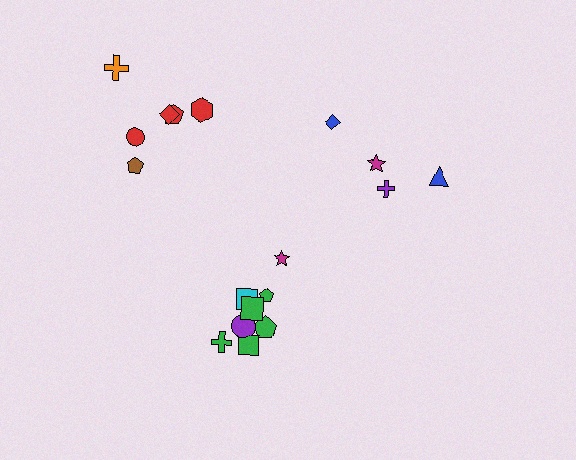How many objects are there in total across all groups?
There are 18 objects.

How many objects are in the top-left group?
There are 6 objects.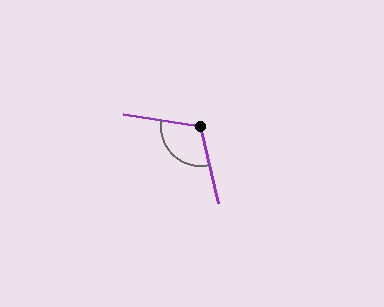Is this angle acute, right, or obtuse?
It is obtuse.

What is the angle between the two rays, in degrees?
Approximately 113 degrees.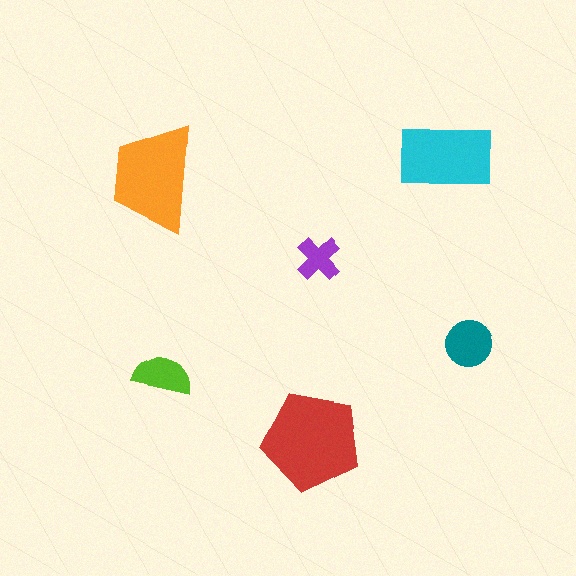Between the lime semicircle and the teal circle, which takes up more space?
The teal circle.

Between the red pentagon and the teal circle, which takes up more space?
The red pentagon.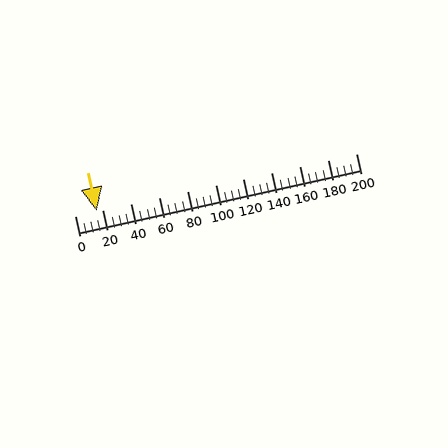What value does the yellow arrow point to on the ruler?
The yellow arrow points to approximately 16.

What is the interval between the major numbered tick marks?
The major tick marks are spaced 20 units apart.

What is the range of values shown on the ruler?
The ruler shows values from 0 to 200.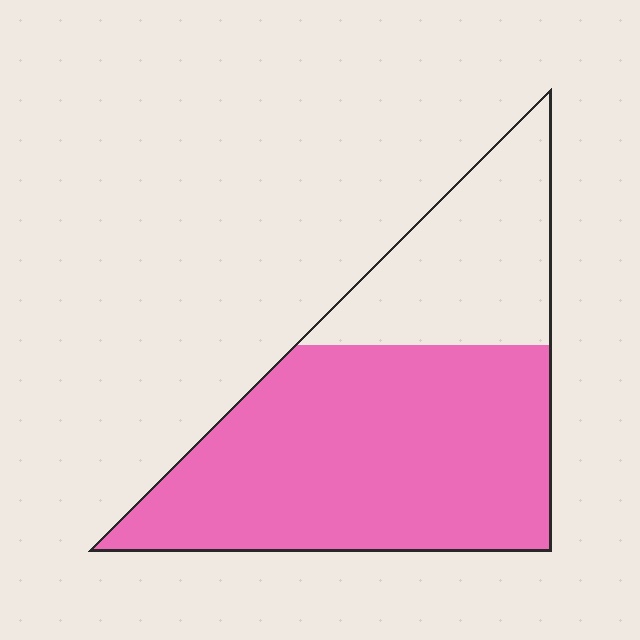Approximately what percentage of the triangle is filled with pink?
Approximately 70%.